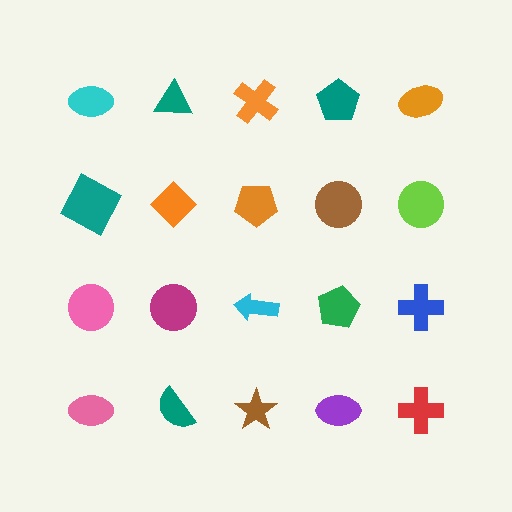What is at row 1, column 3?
An orange cross.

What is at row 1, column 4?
A teal pentagon.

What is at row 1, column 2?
A teal triangle.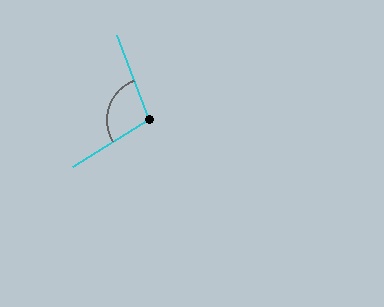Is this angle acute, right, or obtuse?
It is obtuse.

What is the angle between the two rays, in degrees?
Approximately 101 degrees.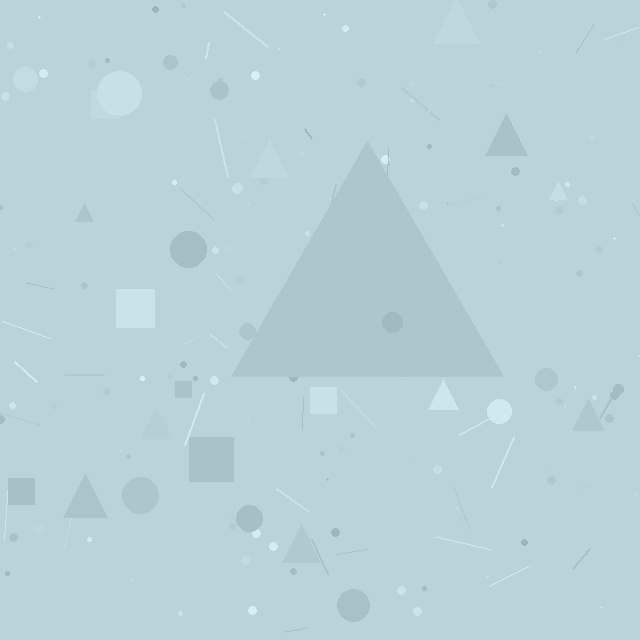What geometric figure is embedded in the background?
A triangle is embedded in the background.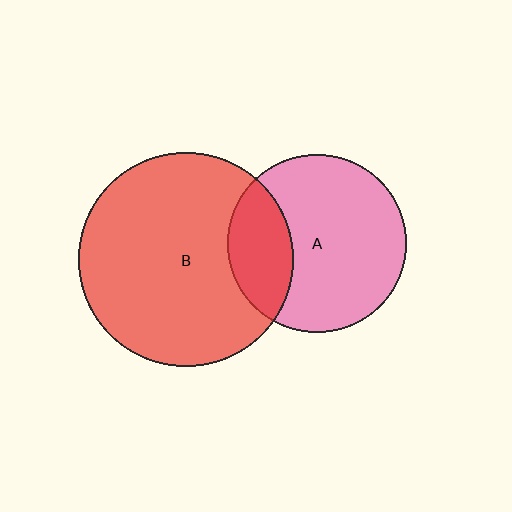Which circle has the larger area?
Circle B (red).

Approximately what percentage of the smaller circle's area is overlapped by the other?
Approximately 25%.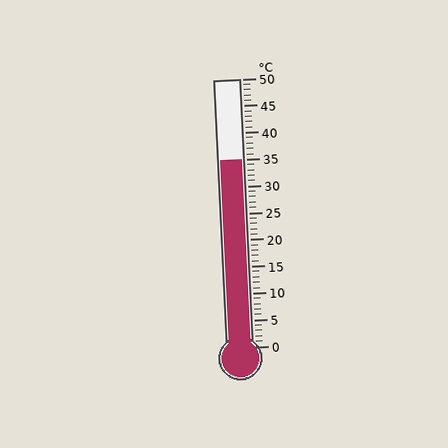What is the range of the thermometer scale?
The thermometer scale ranges from 0°C to 50°C.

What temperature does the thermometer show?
The thermometer shows approximately 35°C.